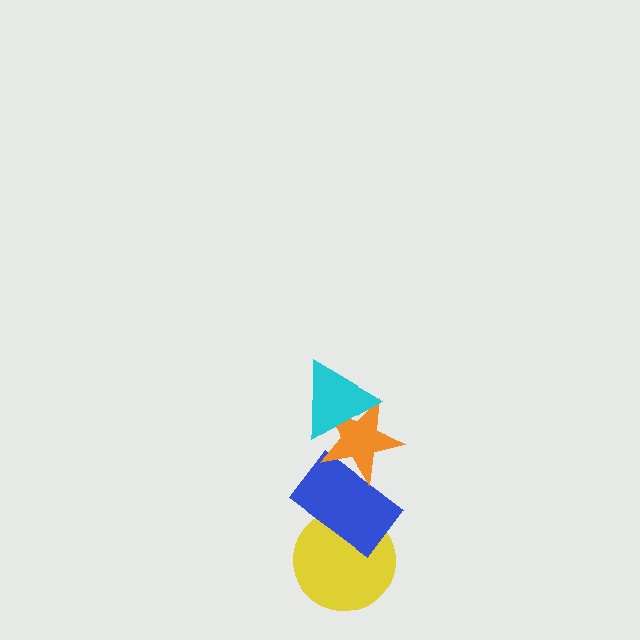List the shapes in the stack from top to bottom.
From top to bottom: the cyan triangle, the orange star, the blue rectangle, the yellow circle.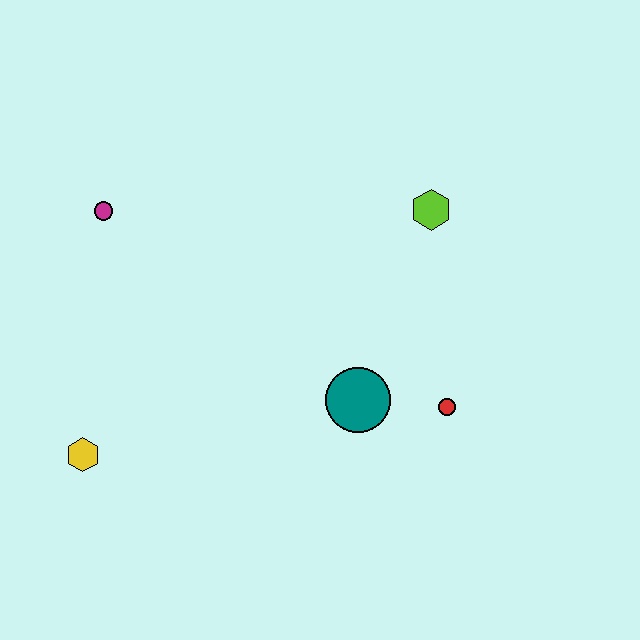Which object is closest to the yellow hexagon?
The magenta circle is closest to the yellow hexagon.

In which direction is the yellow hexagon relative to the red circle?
The yellow hexagon is to the left of the red circle.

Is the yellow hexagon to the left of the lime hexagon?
Yes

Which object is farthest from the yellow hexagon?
The lime hexagon is farthest from the yellow hexagon.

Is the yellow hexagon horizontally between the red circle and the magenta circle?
No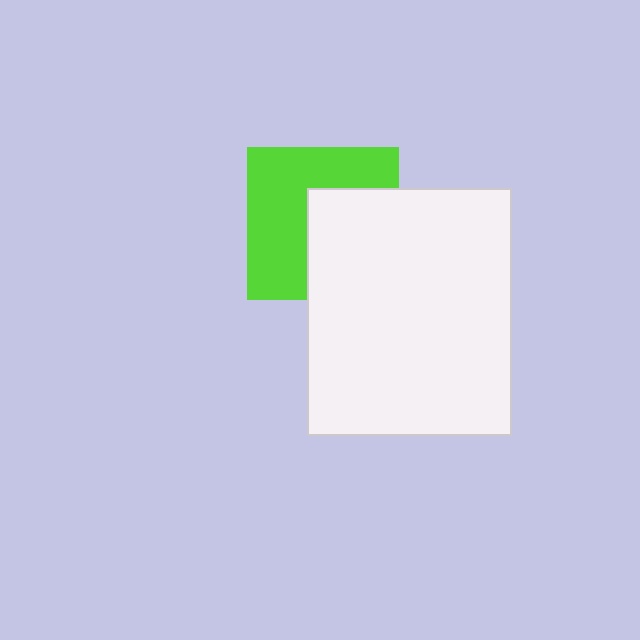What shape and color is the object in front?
The object in front is a white rectangle.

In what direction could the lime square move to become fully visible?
The lime square could move left. That would shift it out from behind the white rectangle entirely.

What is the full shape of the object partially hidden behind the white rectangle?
The partially hidden object is a lime square.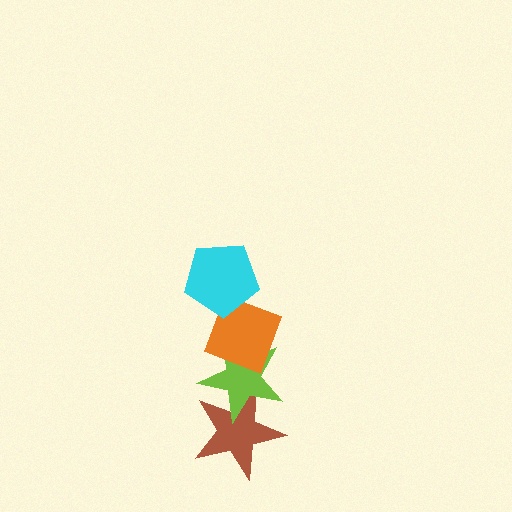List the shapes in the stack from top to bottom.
From top to bottom: the cyan pentagon, the orange diamond, the lime star, the brown star.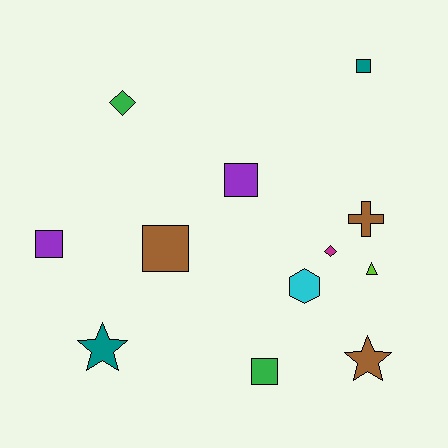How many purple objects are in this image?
There are 2 purple objects.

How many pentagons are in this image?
There are no pentagons.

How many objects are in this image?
There are 12 objects.